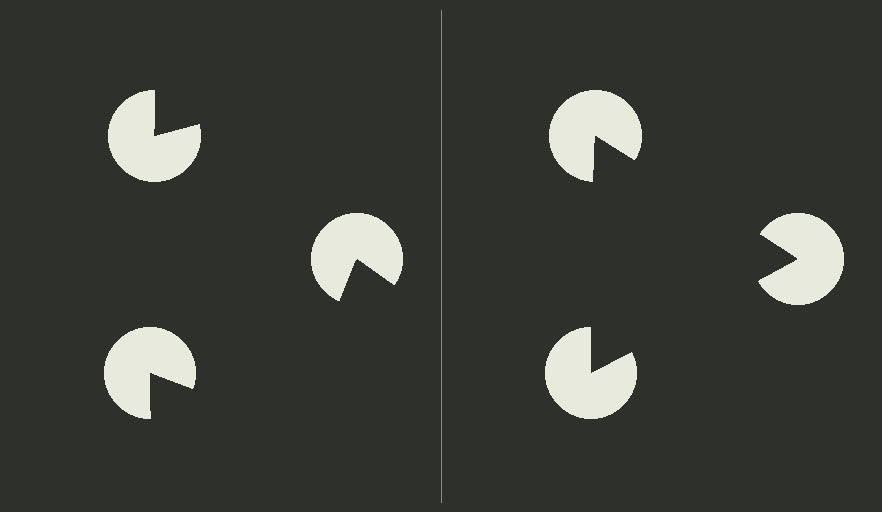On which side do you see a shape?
An illusory triangle appears on the right side. On the left side the wedge cuts are rotated, so no coherent shape forms.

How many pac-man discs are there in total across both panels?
6 — 3 on each side.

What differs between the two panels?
The pac-man discs are positioned identically on both sides; only the wedge orientations differ. On the right they align to a triangle; on the left they are misaligned.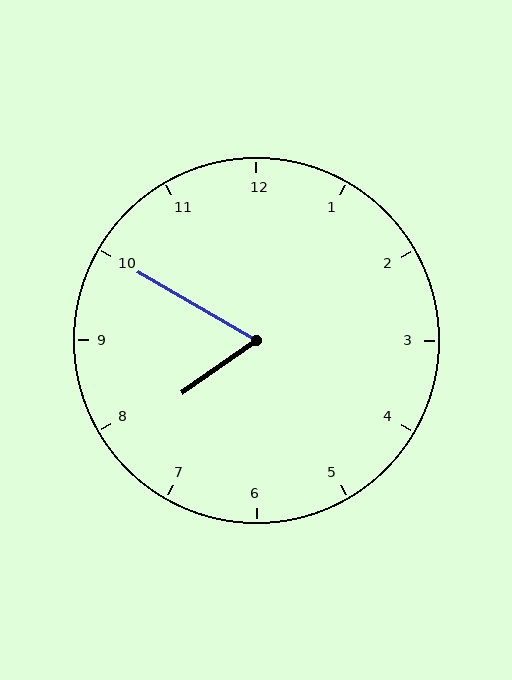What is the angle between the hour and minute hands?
Approximately 65 degrees.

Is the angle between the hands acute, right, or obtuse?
It is acute.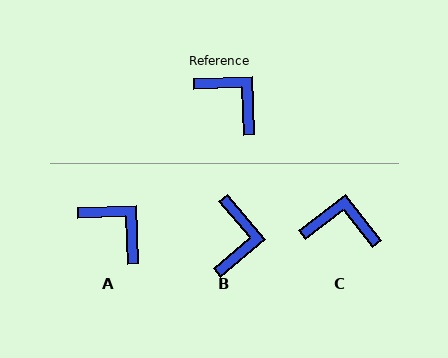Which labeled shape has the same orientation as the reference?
A.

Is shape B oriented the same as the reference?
No, it is off by about 52 degrees.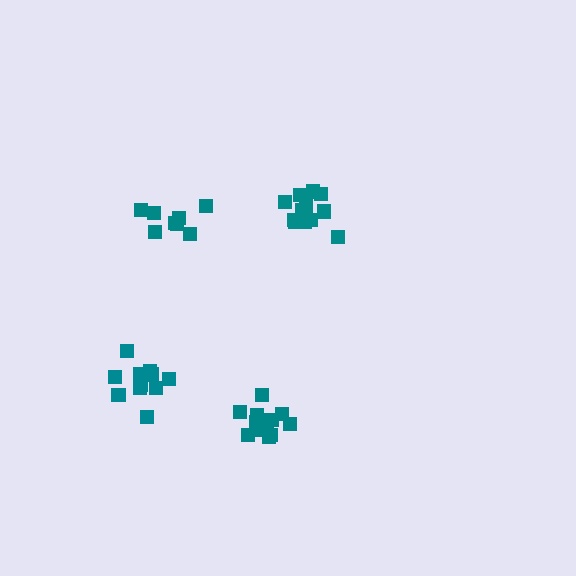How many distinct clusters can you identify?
There are 4 distinct clusters.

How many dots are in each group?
Group 1: 8 dots, Group 2: 11 dots, Group 3: 12 dots, Group 4: 13 dots (44 total).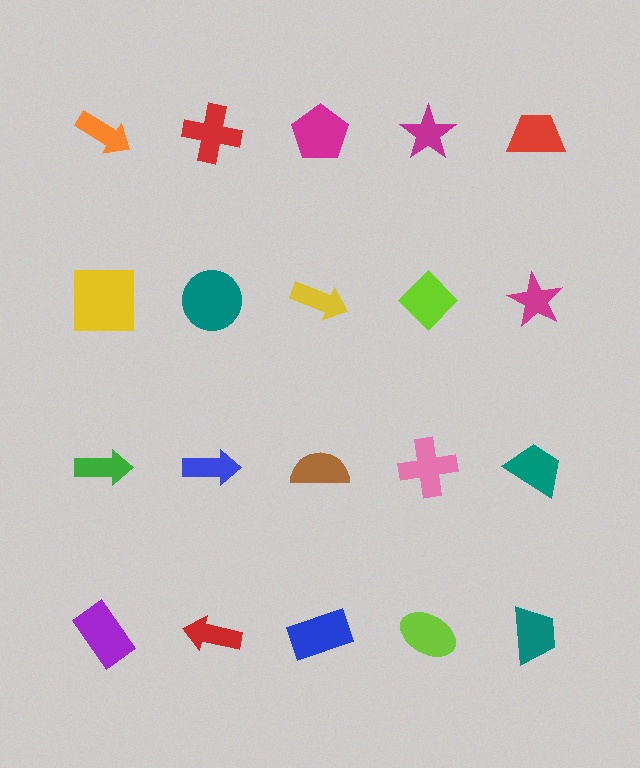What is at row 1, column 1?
An orange arrow.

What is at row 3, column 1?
A green arrow.